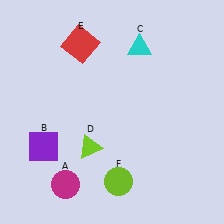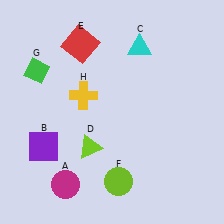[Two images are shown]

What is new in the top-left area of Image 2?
A green diamond (G) was added in the top-left area of Image 2.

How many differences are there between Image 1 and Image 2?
There are 2 differences between the two images.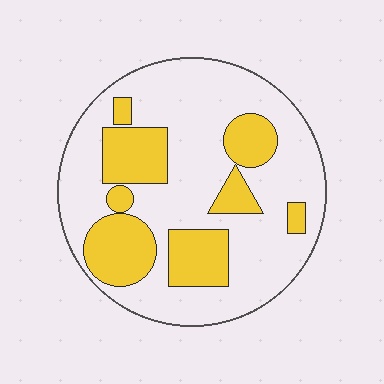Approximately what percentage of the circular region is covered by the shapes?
Approximately 30%.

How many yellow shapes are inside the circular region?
8.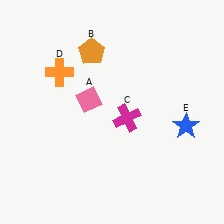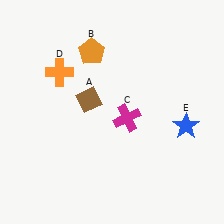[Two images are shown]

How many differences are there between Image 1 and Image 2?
There is 1 difference between the two images.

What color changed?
The diamond (A) changed from pink in Image 1 to brown in Image 2.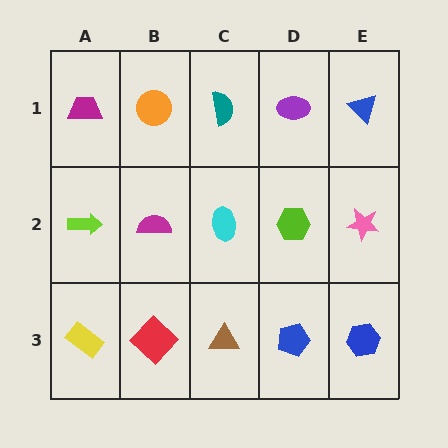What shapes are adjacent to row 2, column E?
A blue triangle (row 1, column E), a blue hexagon (row 3, column E), a lime hexagon (row 2, column D).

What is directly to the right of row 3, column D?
A blue hexagon.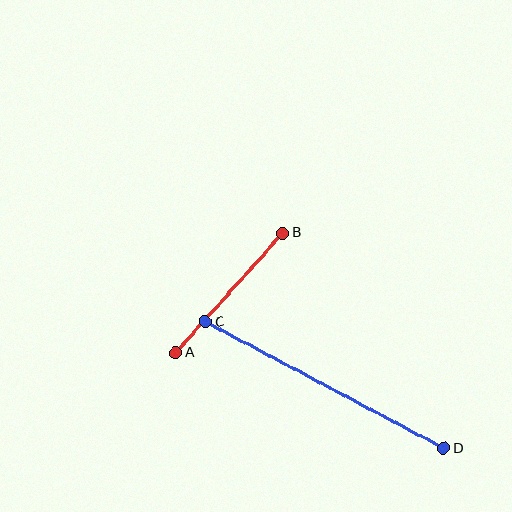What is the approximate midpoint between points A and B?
The midpoint is at approximately (229, 293) pixels.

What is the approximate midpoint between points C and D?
The midpoint is at approximately (325, 385) pixels.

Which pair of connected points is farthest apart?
Points C and D are farthest apart.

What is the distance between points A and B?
The distance is approximately 160 pixels.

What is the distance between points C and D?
The distance is approximately 270 pixels.